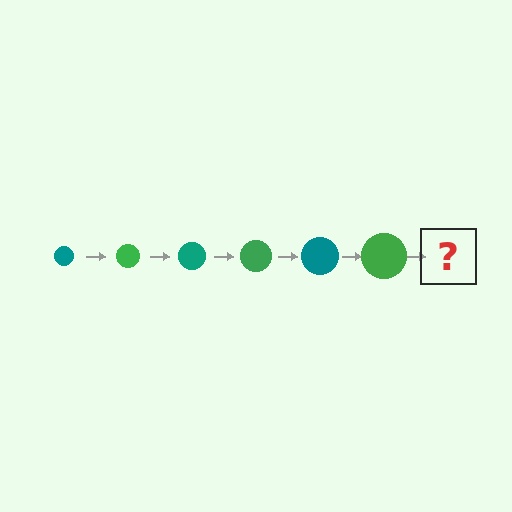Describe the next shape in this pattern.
It should be a teal circle, larger than the previous one.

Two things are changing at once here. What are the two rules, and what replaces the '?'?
The two rules are that the circle grows larger each step and the color cycles through teal and green. The '?' should be a teal circle, larger than the previous one.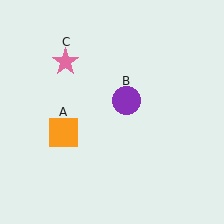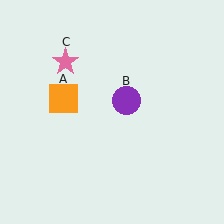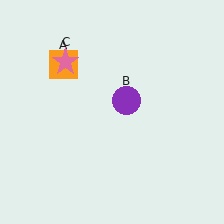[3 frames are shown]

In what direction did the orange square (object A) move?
The orange square (object A) moved up.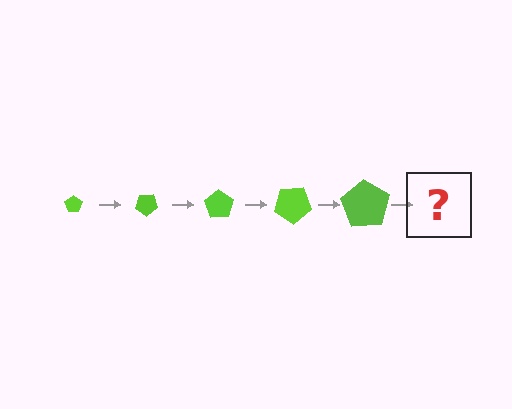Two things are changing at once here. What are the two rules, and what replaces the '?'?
The two rules are that the pentagon grows larger each step and it rotates 35 degrees each step. The '?' should be a pentagon, larger than the previous one and rotated 175 degrees from the start.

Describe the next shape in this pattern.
It should be a pentagon, larger than the previous one and rotated 175 degrees from the start.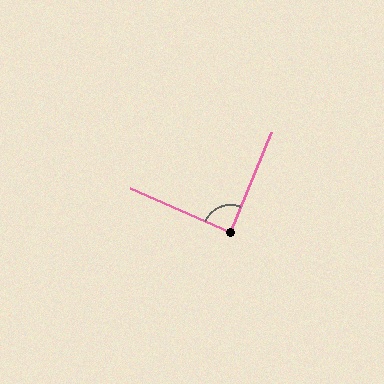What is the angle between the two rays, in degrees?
Approximately 88 degrees.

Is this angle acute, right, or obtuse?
It is approximately a right angle.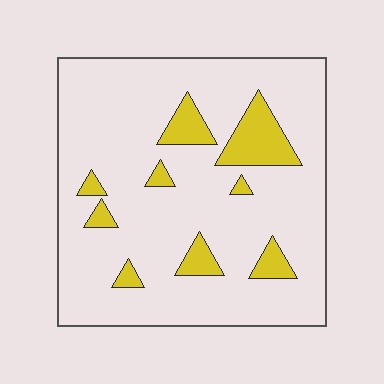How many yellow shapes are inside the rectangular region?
9.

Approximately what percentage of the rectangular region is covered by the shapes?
Approximately 15%.